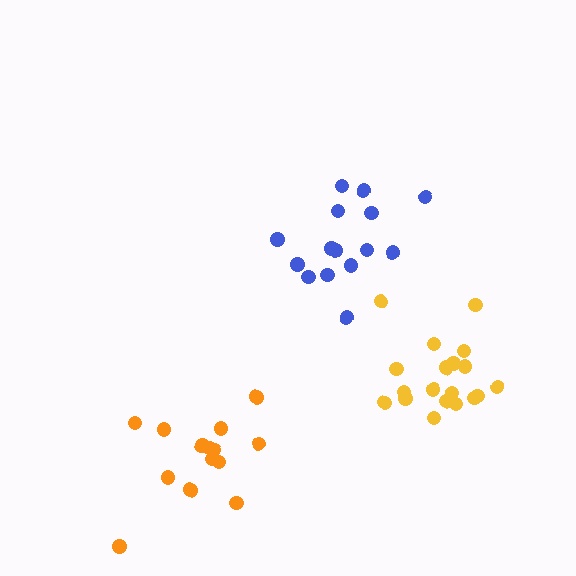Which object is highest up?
The blue cluster is topmost.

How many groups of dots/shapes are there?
There are 3 groups.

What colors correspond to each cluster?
The clusters are colored: yellow, blue, orange.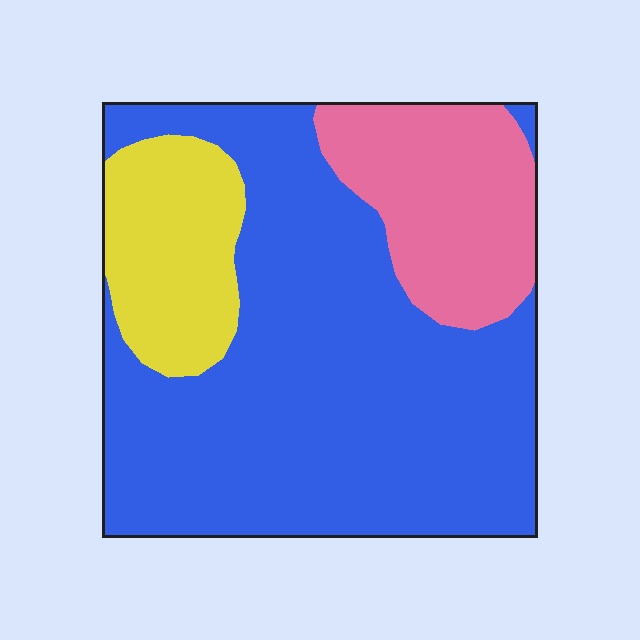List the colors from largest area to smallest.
From largest to smallest: blue, pink, yellow.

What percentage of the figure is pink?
Pink takes up less than a quarter of the figure.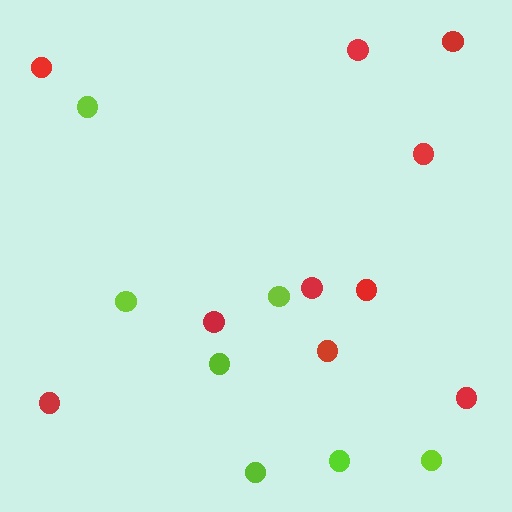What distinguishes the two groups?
There are 2 groups: one group of red circles (10) and one group of lime circles (7).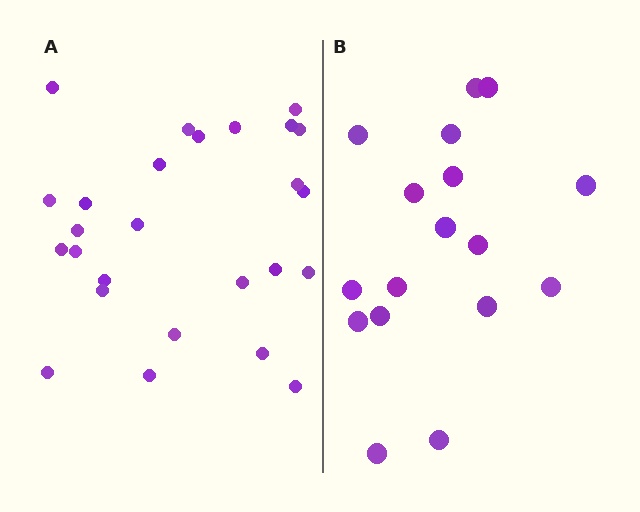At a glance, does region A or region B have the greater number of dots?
Region A (the left region) has more dots.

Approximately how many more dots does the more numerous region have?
Region A has roughly 8 or so more dots than region B.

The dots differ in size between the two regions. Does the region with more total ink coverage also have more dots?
No. Region B has more total ink coverage because its dots are larger, but region A actually contains more individual dots. Total area can be misleading — the number of items is what matters here.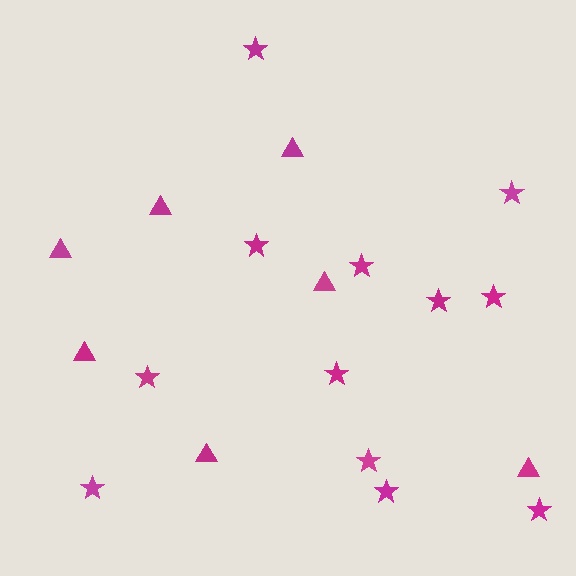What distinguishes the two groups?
There are 2 groups: one group of stars (12) and one group of triangles (7).